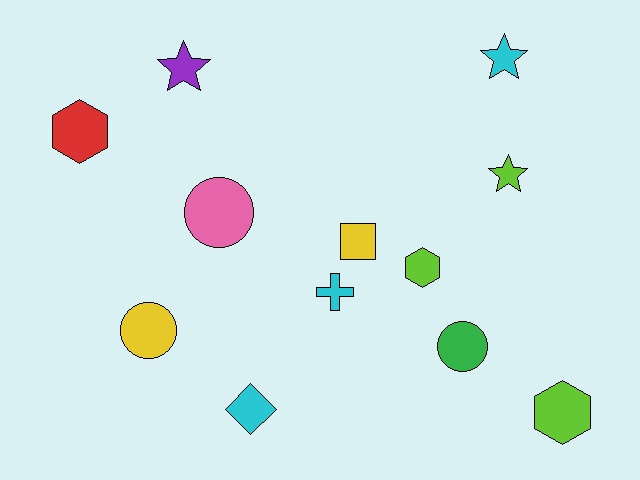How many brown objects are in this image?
There are no brown objects.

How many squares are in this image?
There is 1 square.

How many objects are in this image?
There are 12 objects.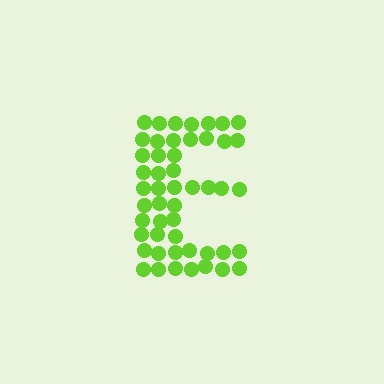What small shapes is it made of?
It is made of small circles.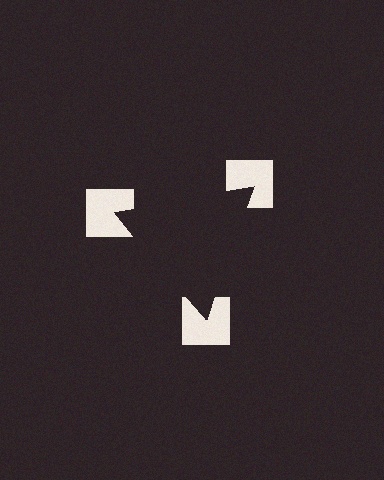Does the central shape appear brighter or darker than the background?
It typically appears slightly darker than the background, even though no actual brightness change is drawn.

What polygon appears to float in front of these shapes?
An illusory triangle — its edges are inferred from the aligned wedge cuts in the notched squares, not physically drawn.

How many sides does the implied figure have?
3 sides.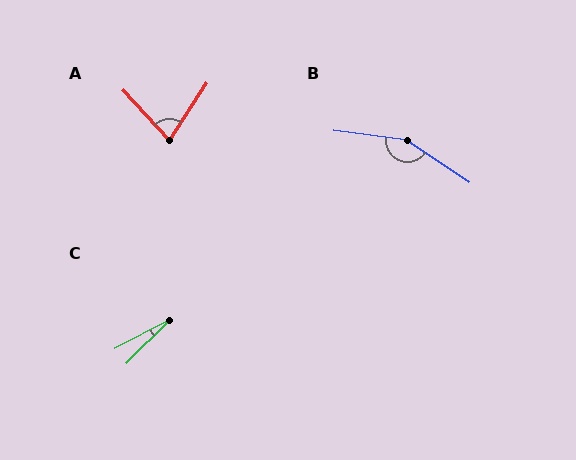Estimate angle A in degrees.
Approximately 76 degrees.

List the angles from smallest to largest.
C (18°), A (76°), B (153°).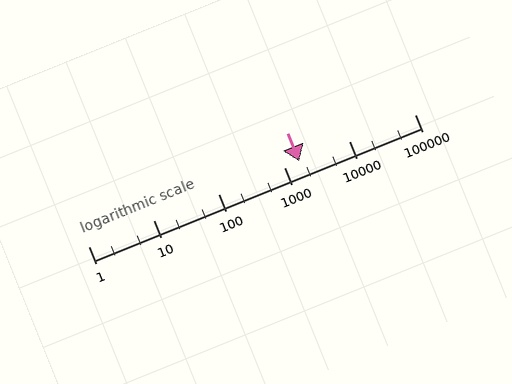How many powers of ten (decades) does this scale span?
The scale spans 5 decades, from 1 to 100000.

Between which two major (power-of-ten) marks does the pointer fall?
The pointer is between 1000 and 10000.